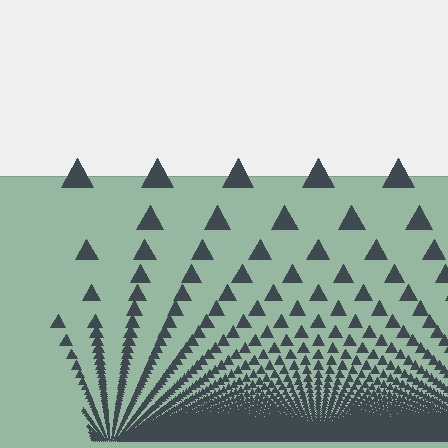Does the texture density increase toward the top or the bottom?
Density increases toward the bottom.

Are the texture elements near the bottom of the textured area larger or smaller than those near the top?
Smaller. The gradient is inverted — elements near the bottom are smaller and denser.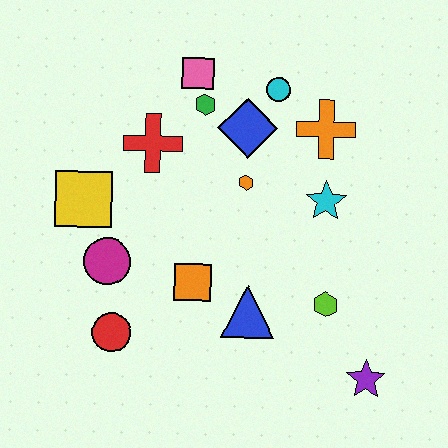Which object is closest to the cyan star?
The orange cross is closest to the cyan star.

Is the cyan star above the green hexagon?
No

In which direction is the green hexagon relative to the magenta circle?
The green hexagon is above the magenta circle.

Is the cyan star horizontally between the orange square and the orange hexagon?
No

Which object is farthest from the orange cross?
The red circle is farthest from the orange cross.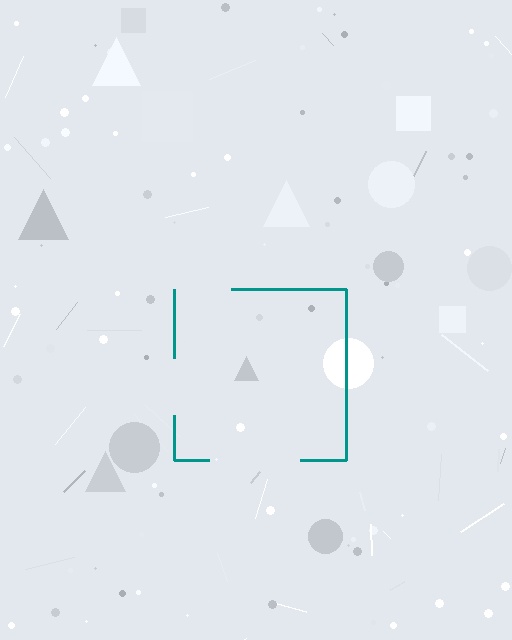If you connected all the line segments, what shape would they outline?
They would outline a square.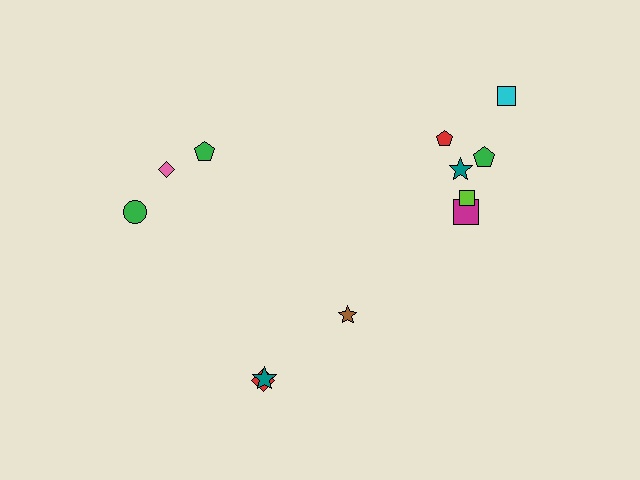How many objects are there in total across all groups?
There are 12 objects.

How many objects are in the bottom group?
There are 3 objects.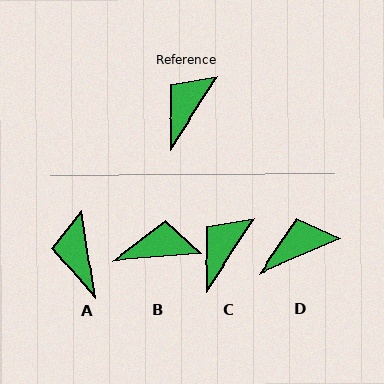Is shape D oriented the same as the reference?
No, it is off by about 33 degrees.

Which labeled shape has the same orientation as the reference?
C.